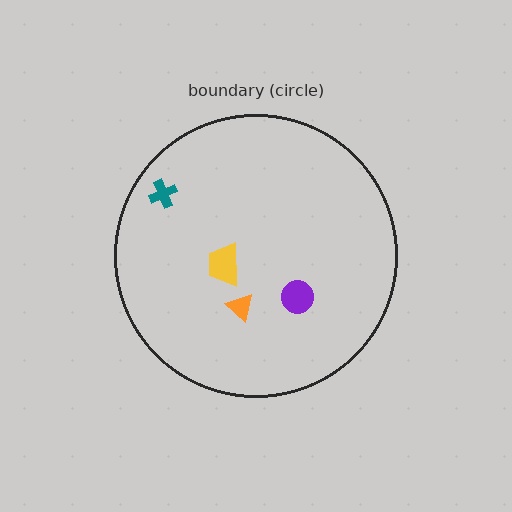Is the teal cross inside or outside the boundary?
Inside.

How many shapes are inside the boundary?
4 inside, 0 outside.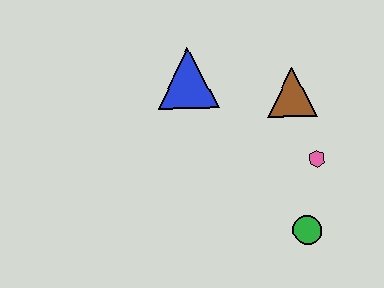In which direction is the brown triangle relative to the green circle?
The brown triangle is above the green circle.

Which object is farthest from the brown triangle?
The green circle is farthest from the brown triangle.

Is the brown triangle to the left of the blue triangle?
No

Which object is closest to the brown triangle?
The pink hexagon is closest to the brown triangle.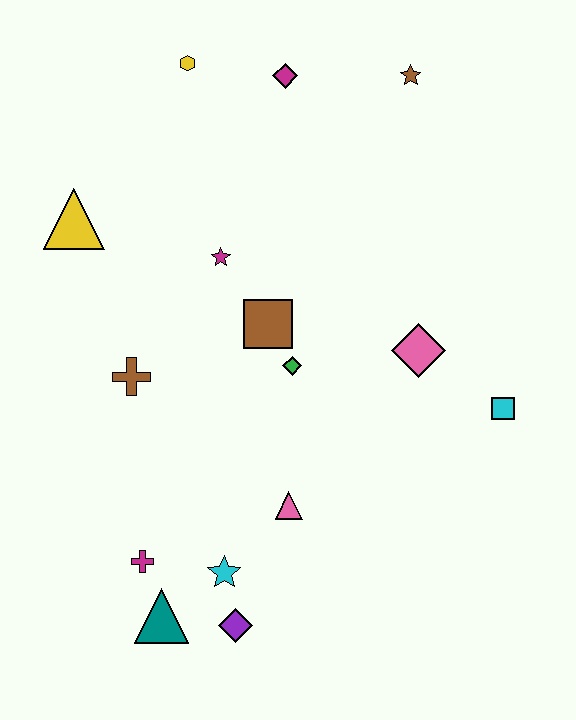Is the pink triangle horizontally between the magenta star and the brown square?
No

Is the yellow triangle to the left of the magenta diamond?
Yes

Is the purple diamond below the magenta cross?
Yes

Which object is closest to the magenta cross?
The teal triangle is closest to the magenta cross.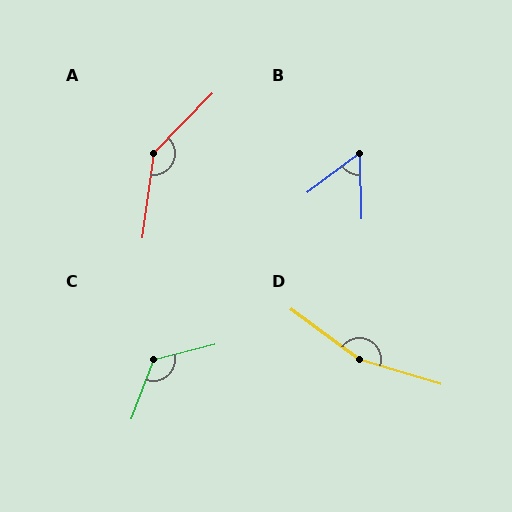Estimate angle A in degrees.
Approximately 144 degrees.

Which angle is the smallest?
B, at approximately 55 degrees.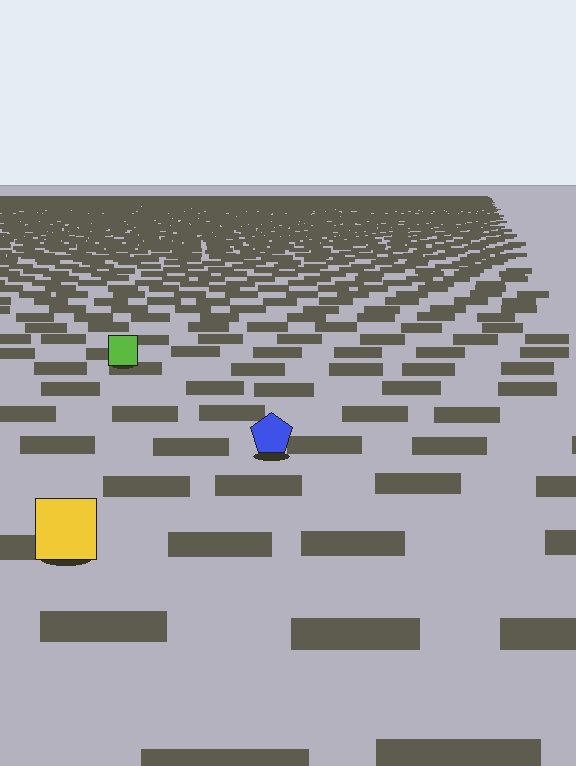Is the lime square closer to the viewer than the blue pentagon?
No. The blue pentagon is closer — you can tell from the texture gradient: the ground texture is coarser near it.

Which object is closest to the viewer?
The yellow square is closest. The texture marks near it are larger and more spread out.